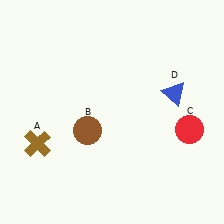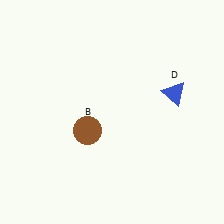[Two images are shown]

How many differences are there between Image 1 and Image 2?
There are 2 differences between the two images.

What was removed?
The brown cross (A), the red circle (C) were removed in Image 2.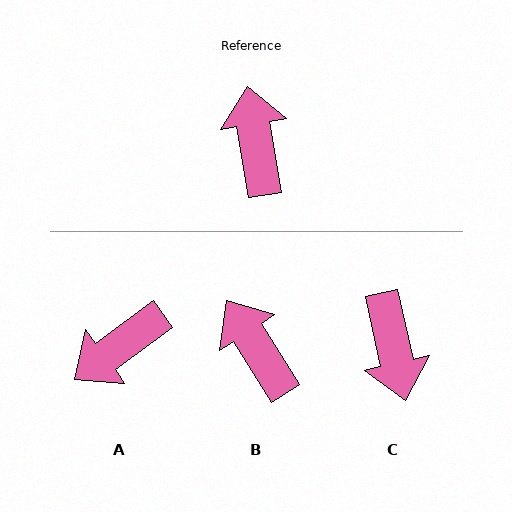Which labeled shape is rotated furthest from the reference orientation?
C, about 177 degrees away.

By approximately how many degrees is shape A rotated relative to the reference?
Approximately 117 degrees counter-clockwise.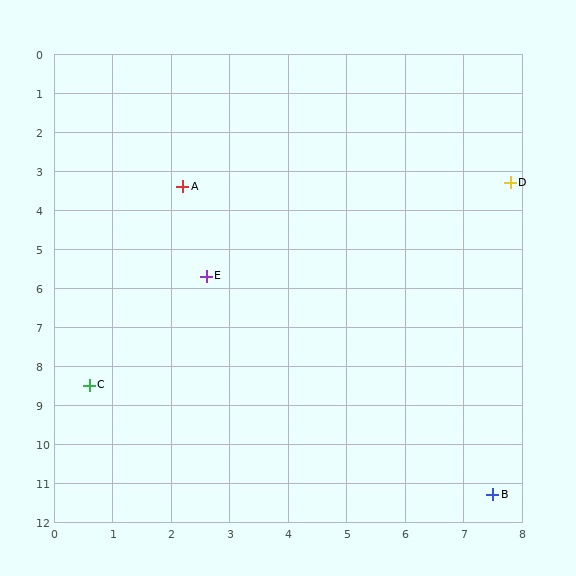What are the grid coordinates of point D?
Point D is at approximately (7.8, 3.3).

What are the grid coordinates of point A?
Point A is at approximately (2.2, 3.4).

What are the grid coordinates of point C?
Point C is at approximately (0.6, 8.5).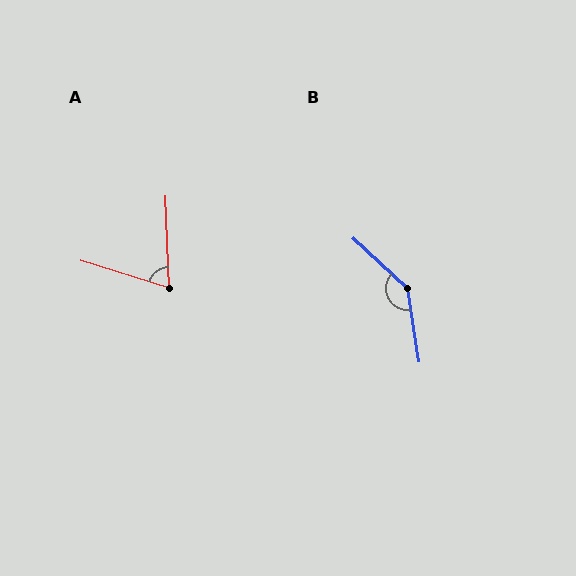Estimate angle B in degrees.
Approximately 142 degrees.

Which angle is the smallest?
A, at approximately 71 degrees.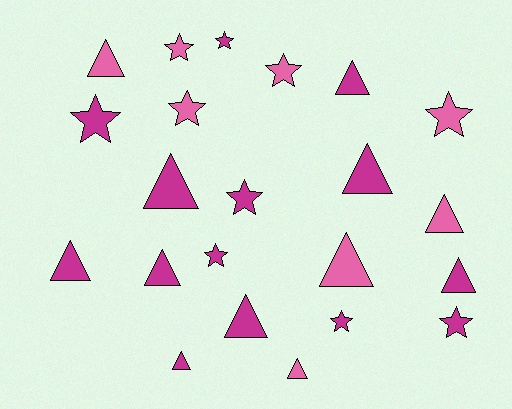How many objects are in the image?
There are 22 objects.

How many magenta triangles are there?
There are 8 magenta triangles.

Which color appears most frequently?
Magenta, with 14 objects.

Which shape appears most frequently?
Triangle, with 12 objects.